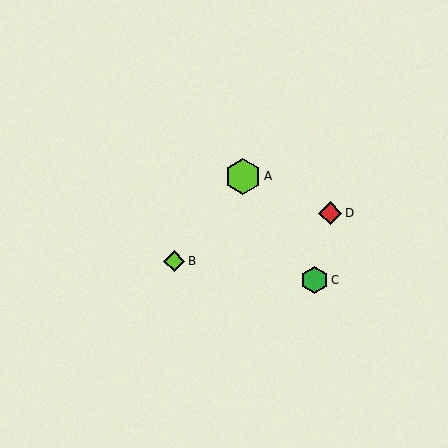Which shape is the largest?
The lime hexagon (labeled A) is the largest.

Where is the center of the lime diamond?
The center of the lime diamond is at (174, 261).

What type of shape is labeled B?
Shape B is a lime diamond.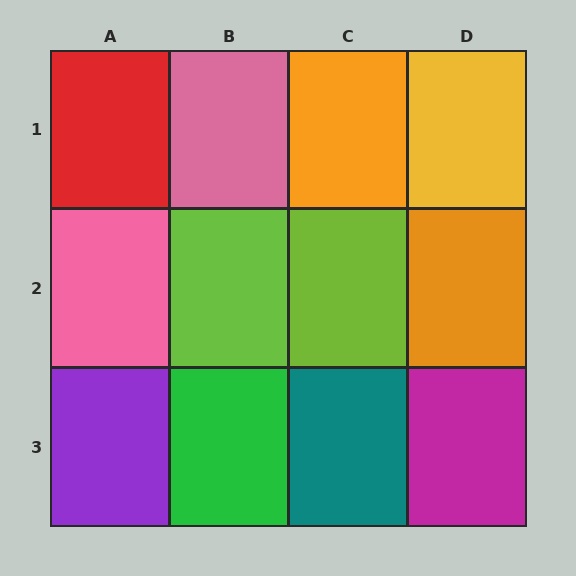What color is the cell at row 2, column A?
Pink.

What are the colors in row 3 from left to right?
Purple, green, teal, magenta.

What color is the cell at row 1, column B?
Pink.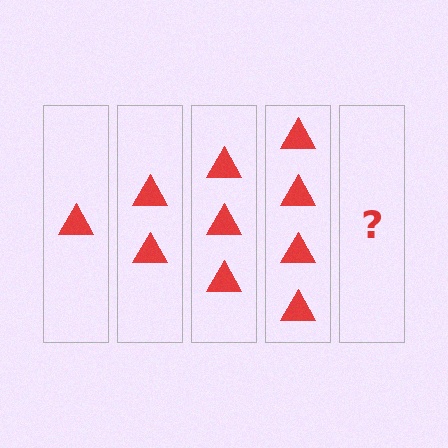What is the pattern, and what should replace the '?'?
The pattern is that each step adds one more triangle. The '?' should be 5 triangles.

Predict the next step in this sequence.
The next step is 5 triangles.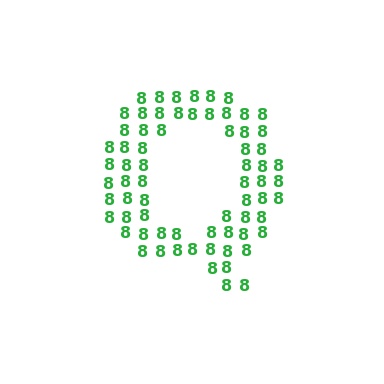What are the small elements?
The small elements are digit 8's.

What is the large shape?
The large shape is the letter Q.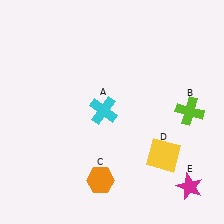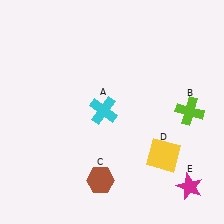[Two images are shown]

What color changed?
The hexagon (C) changed from orange in Image 1 to brown in Image 2.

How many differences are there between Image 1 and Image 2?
There is 1 difference between the two images.